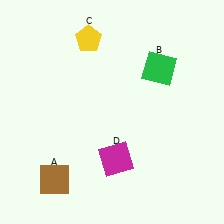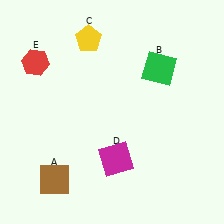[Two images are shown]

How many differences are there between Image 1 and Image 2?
There is 1 difference between the two images.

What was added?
A red hexagon (E) was added in Image 2.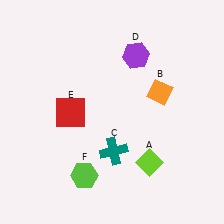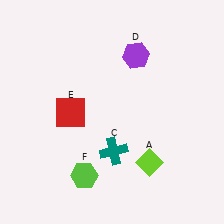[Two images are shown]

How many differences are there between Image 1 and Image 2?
There is 1 difference between the two images.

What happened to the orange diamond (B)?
The orange diamond (B) was removed in Image 2. It was in the top-right area of Image 1.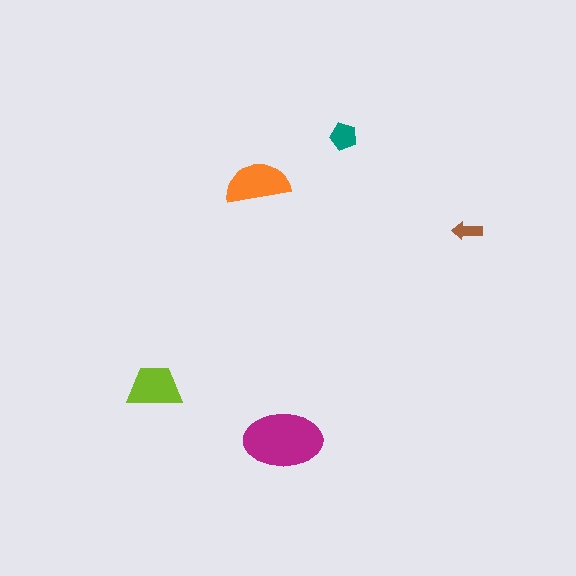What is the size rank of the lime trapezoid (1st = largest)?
3rd.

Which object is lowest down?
The magenta ellipse is bottommost.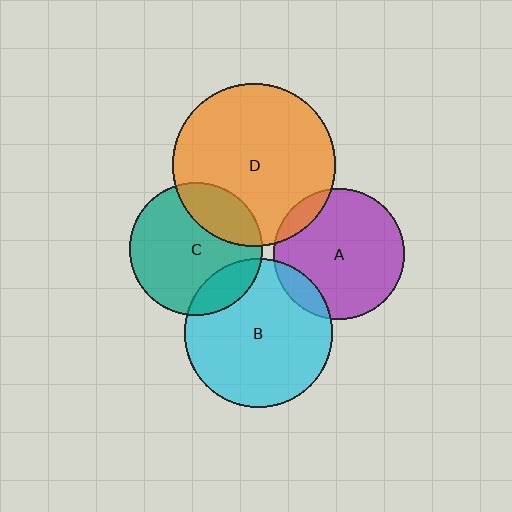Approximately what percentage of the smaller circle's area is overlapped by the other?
Approximately 10%.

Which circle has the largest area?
Circle D (orange).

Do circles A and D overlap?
Yes.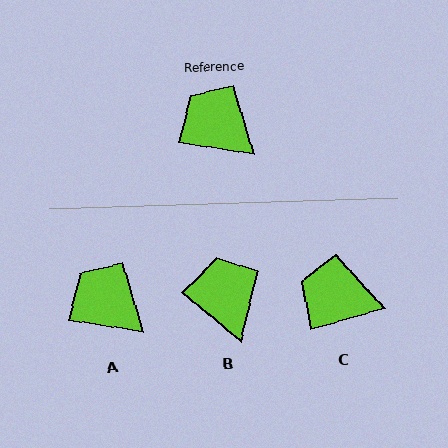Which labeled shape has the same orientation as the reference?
A.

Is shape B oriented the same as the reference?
No, it is off by about 31 degrees.